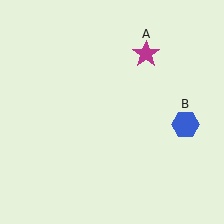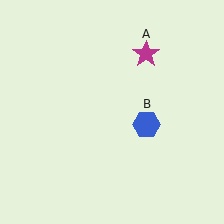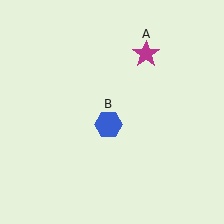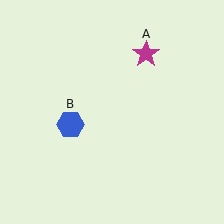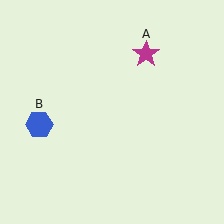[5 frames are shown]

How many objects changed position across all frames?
1 object changed position: blue hexagon (object B).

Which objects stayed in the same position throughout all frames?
Magenta star (object A) remained stationary.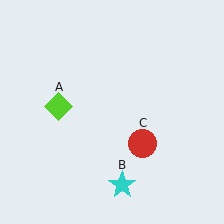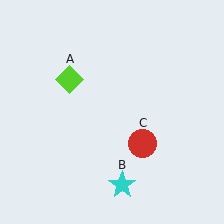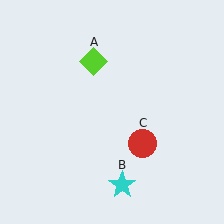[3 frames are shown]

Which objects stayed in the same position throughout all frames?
Cyan star (object B) and red circle (object C) remained stationary.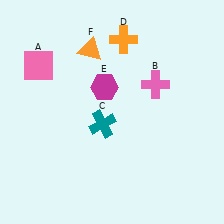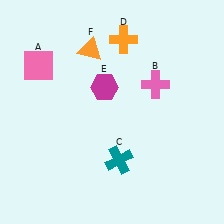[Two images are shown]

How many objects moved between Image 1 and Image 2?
1 object moved between the two images.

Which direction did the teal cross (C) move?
The teal cross (C) moved down.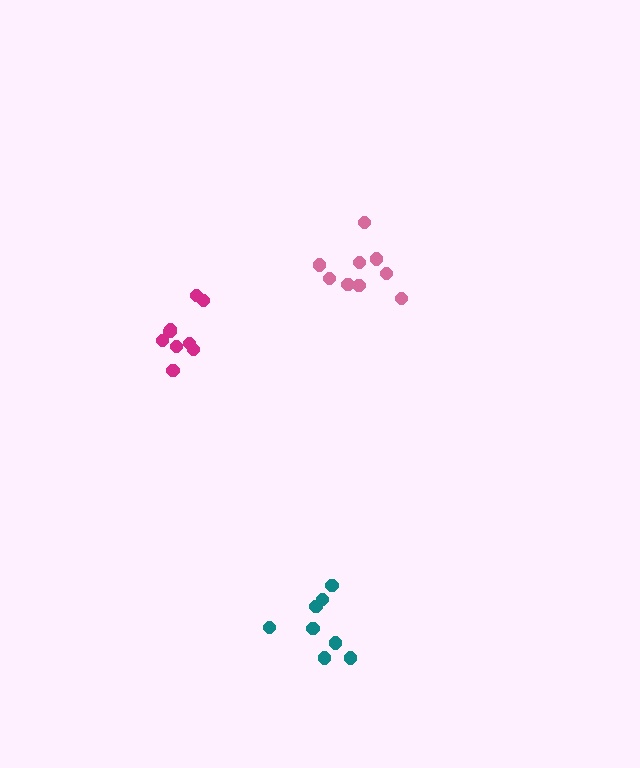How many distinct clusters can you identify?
There are 3 distinct clusters.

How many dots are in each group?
Group 1: 8 dots, Group 2: 9 dots, Group 3: 9 dots (26 total).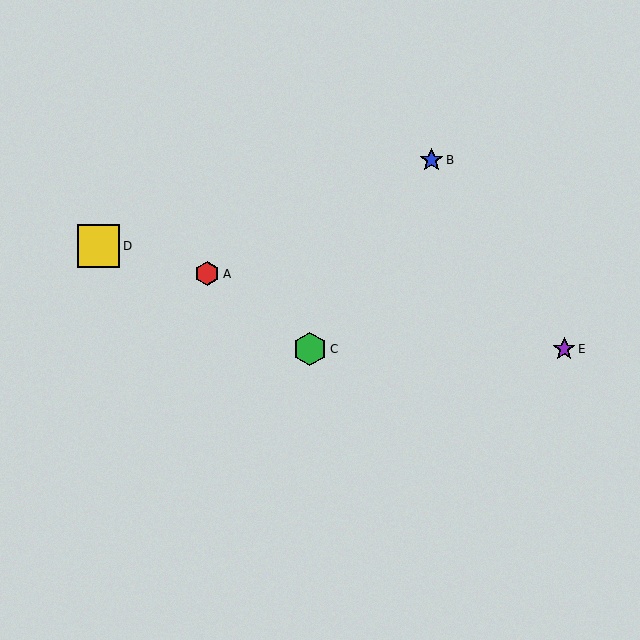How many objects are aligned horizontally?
2 objects (C, E) are aligned horizontally.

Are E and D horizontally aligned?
No, E is at y≈349 and D is at y≈246.